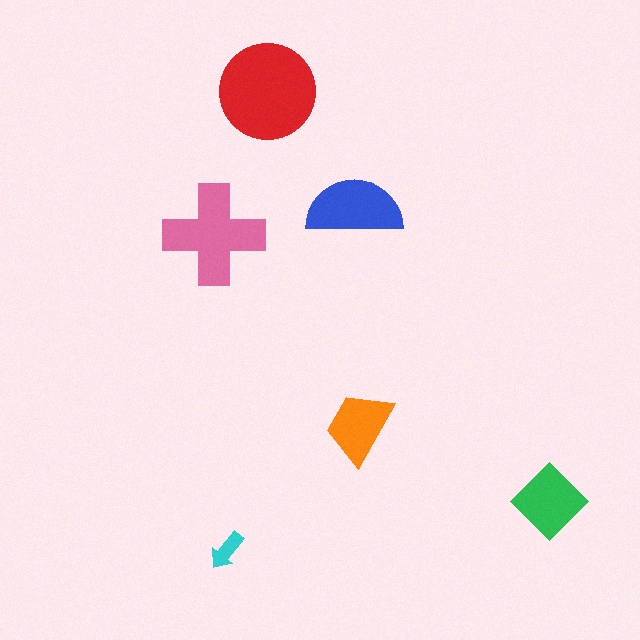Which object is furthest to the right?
The green diamond is rightmost.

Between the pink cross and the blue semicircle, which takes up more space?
The pink cross.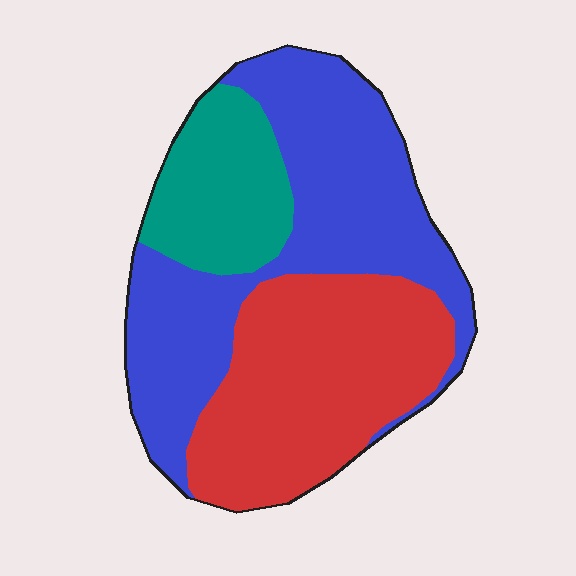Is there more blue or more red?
Blue.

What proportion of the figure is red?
Red covers about 35% of the figure.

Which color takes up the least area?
Teal, at roughly 20%.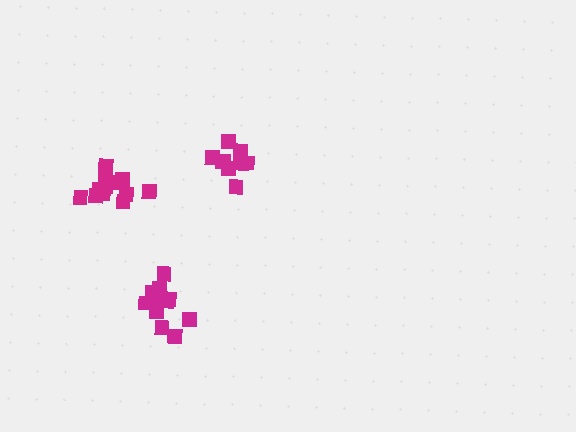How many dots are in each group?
Group 1: 11 dots, Group 2: 9 dots, Group 3: 14 dots (34 total).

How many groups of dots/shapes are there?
There are 3 groups.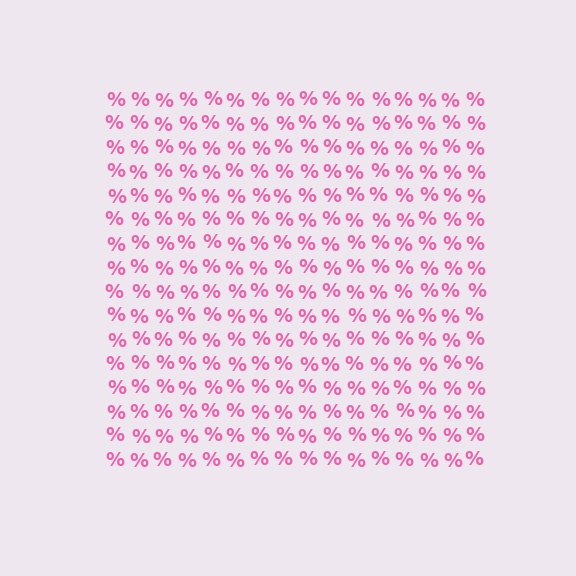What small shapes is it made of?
It is made of small percent signs.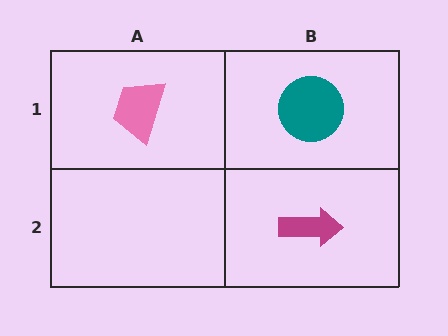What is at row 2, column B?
A magenta arrow.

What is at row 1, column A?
A pink trapezoid.